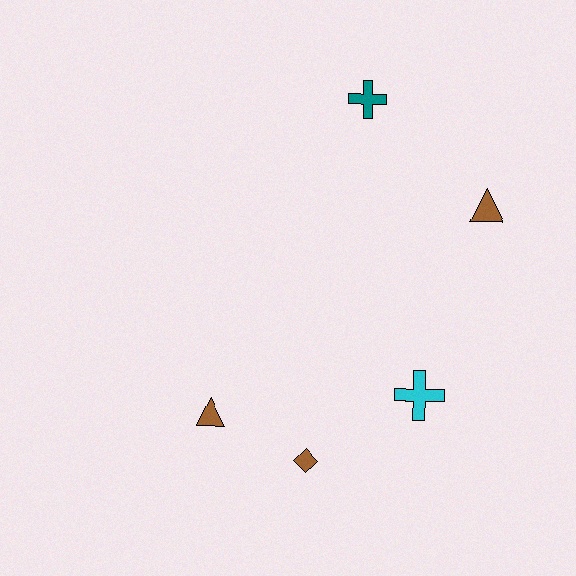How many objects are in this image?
There are 5 objects.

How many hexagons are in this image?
There are no hexagons.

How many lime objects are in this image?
There are no lime objects.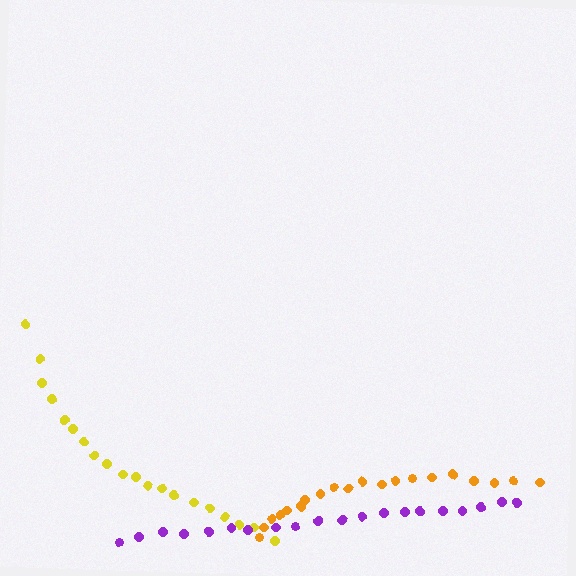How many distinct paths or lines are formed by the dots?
There are 3 distinct paths.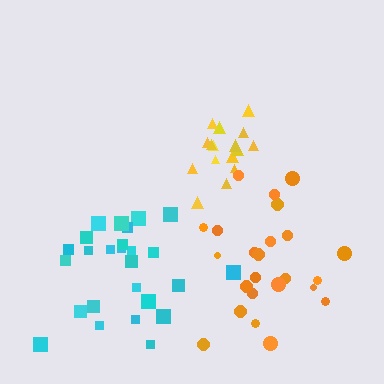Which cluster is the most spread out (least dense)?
Orange.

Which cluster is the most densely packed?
Yellow.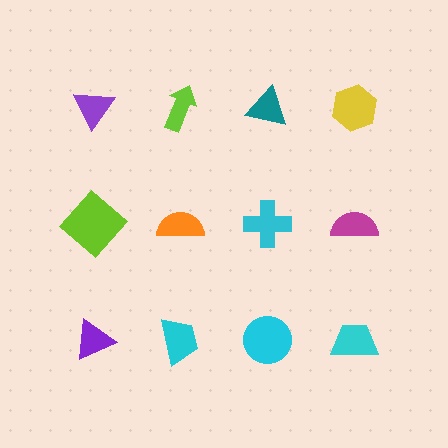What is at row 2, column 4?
A magenta semicircle.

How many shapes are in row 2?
4 shapes.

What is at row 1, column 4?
A yellow hexagon.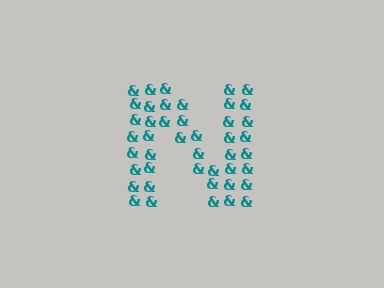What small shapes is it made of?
It is made of small ampersands.